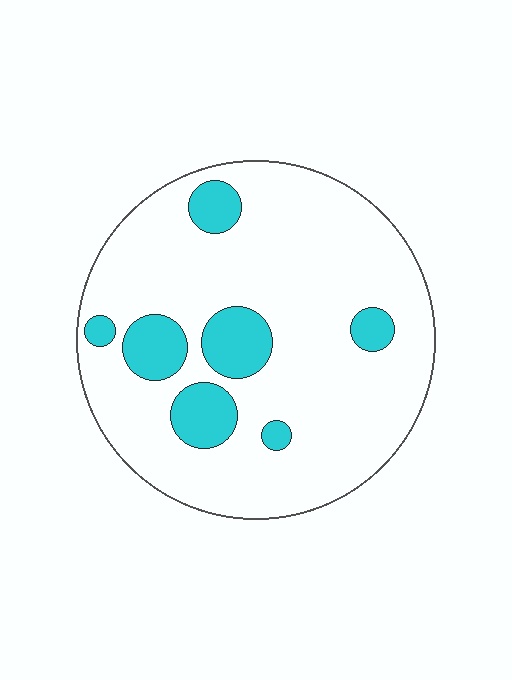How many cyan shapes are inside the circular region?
7.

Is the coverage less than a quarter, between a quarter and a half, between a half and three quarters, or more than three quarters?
Less than a quarter.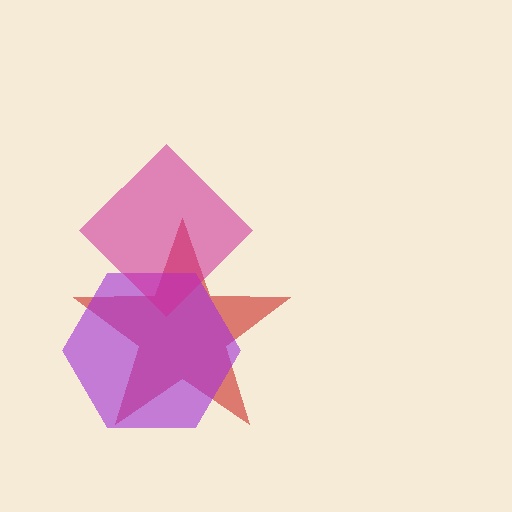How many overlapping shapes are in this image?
There are 3 overlapping shapes in the image.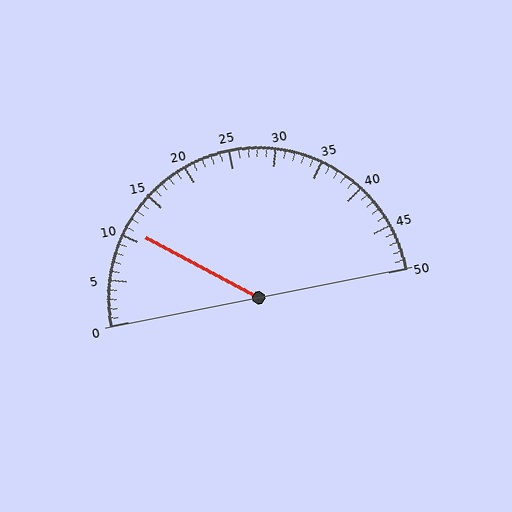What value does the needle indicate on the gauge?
The needle indicates approximately 11.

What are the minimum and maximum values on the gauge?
The gauge ranges from 0 to 50.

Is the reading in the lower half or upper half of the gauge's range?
The reading is in the lower half of the range (0 to 50).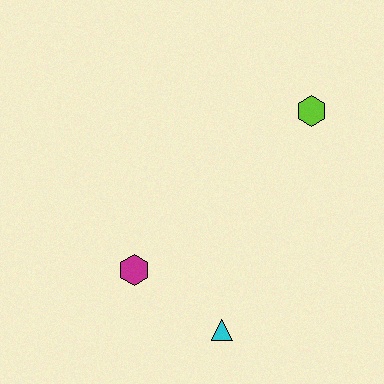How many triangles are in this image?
There is 1 triangle.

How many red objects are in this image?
There are no red objects.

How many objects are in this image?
There are 3 objects.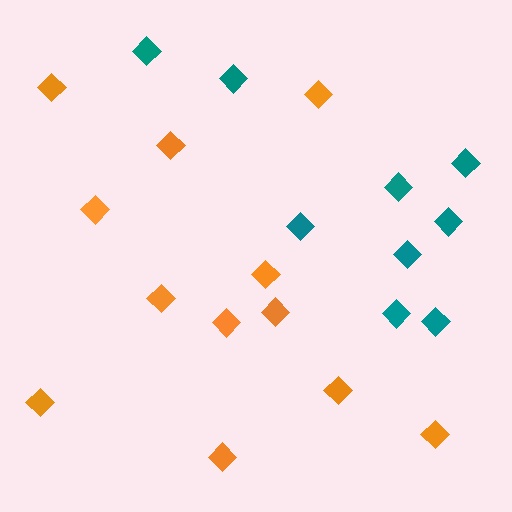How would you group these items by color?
There are 2 groups: one group of teal diamonds (9) and one group of orange diamonds (12).